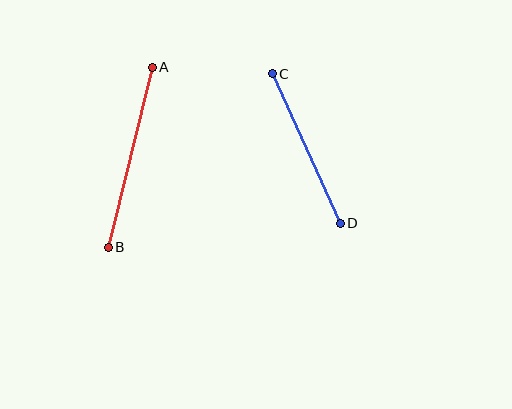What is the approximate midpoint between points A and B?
The midpoint is at approximately (130, 157) pixels.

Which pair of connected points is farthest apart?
Points A and B are farthest apart.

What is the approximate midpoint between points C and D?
The midpoint is at approximately (306, 148) pixels.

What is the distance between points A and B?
The distance is approximately 186 pixels.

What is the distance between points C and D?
The distance is approximately 164 pixels.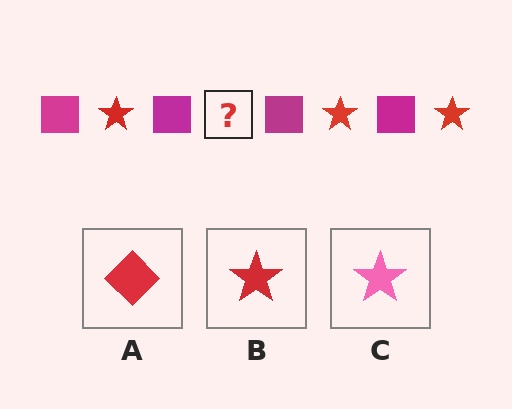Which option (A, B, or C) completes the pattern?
B.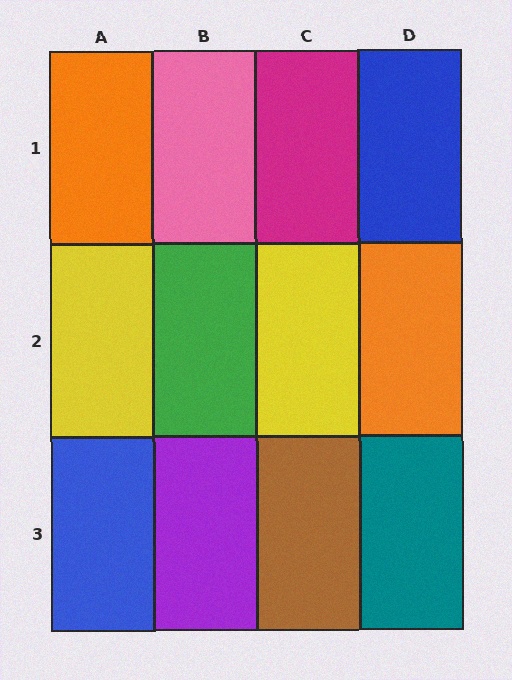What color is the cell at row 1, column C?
Magenta.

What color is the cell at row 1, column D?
Blue.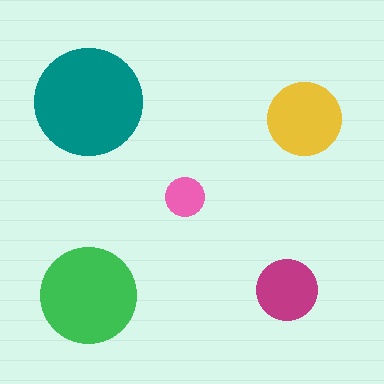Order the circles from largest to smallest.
the teal one, the green one, the yellow one, the magenta one, the pink one.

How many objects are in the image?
There are 5 objects in the image.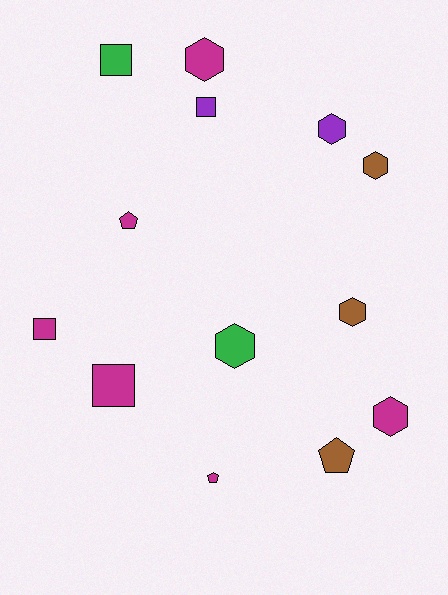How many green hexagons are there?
There is 1 green hexagon.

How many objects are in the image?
There are 13 objects.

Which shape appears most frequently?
Hexagon, with 6 objects.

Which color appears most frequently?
Magenta, with 6 objects.